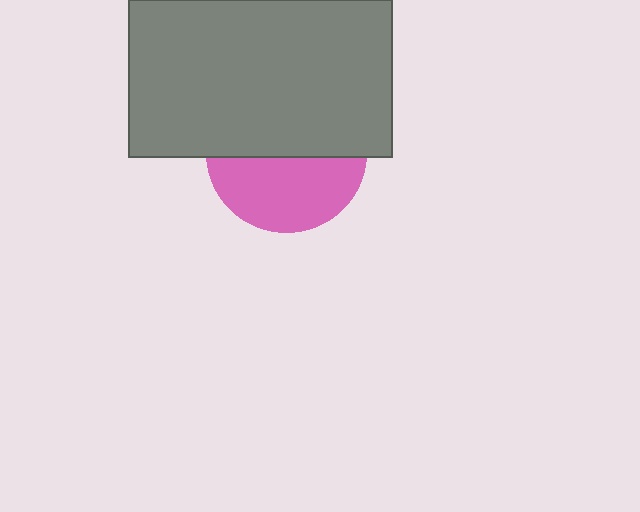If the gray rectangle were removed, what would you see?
You would see the complete pink circle.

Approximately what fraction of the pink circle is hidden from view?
Roughly 54% of the pink circle is hidden behind the gray rectangle.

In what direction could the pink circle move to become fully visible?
The pink circle could move down. That would shift it out from behind the gray rectangle entirely.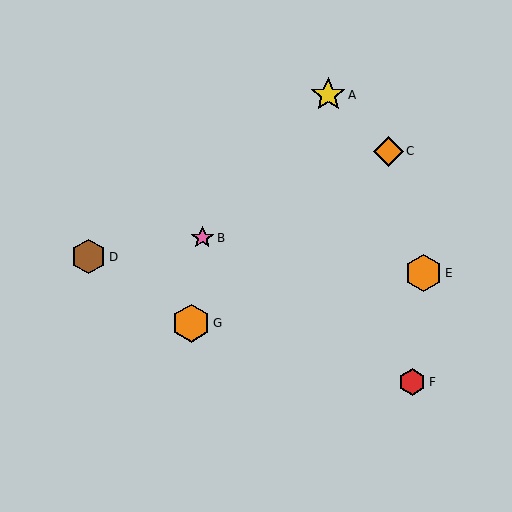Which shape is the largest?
The orange hexagon (labeled G) is the largest.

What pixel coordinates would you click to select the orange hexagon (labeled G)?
Click at (191, 323) to select the orange hexagon G.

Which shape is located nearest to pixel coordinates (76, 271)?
The brown hexagon (labeled D) at (88, 257) is nearest to that location.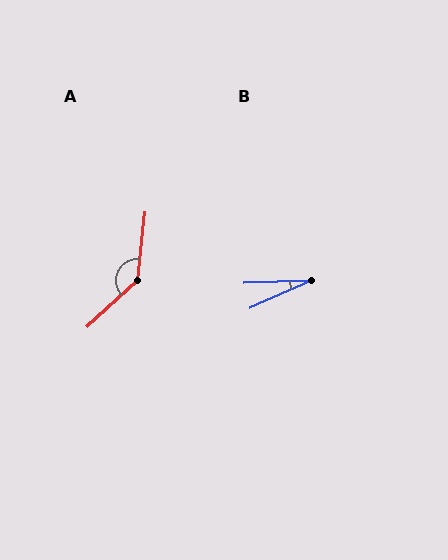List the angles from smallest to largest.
B (22°), A (139°).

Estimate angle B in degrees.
Approximately 22 degrees.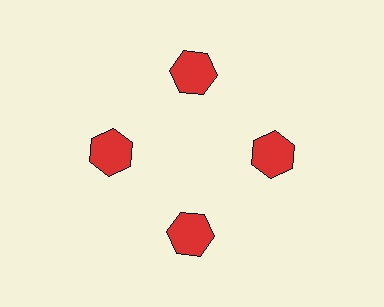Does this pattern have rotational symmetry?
Yes, this pattern has 4-fold rotational symmetry. It looks the same after rotating 90 degrees around the center.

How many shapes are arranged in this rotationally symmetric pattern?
There are 4 shapes, arranged in 4 groups of 1.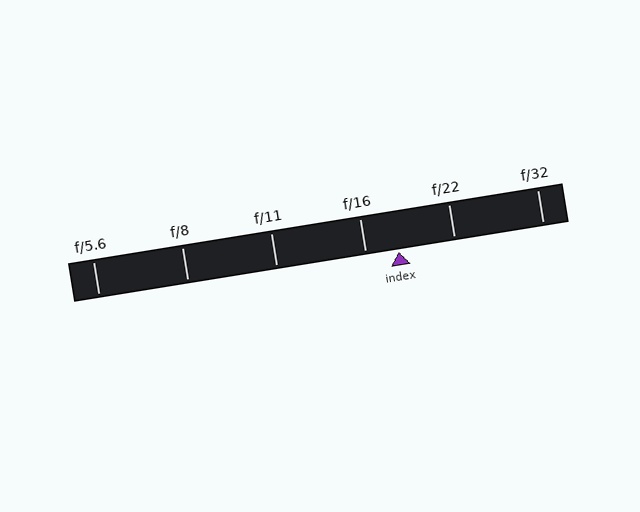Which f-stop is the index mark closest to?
The index mark is closest to f/16.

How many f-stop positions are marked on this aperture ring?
There are 6 f-stop positions marked.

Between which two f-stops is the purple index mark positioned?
The index mark is between f/16 and f/22.